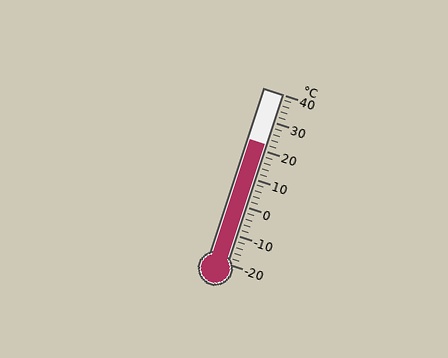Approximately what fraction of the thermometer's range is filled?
The thermometer is filled to approximately 70% of its range.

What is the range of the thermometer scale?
The thermometer scale ranges from -20°C to 40°C.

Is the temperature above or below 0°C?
The temperature is above 0°C.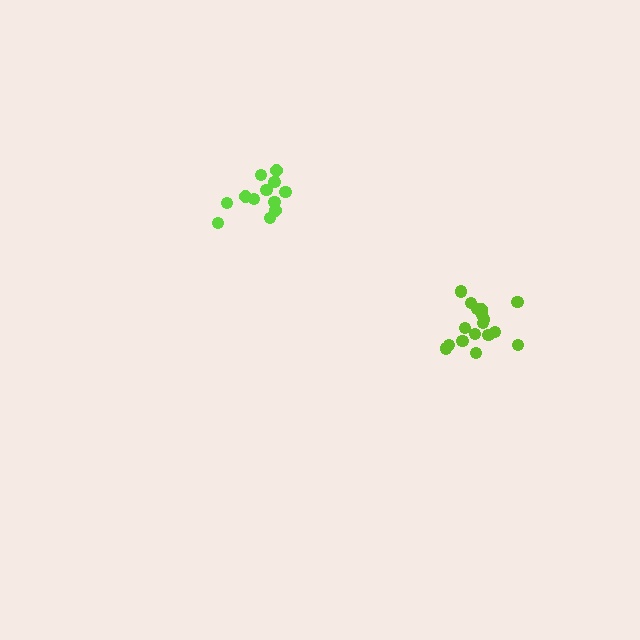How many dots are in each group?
Group 1: 17 dots, Group 2: 12 dots (29 total).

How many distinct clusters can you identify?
There are 2 distinct clusters.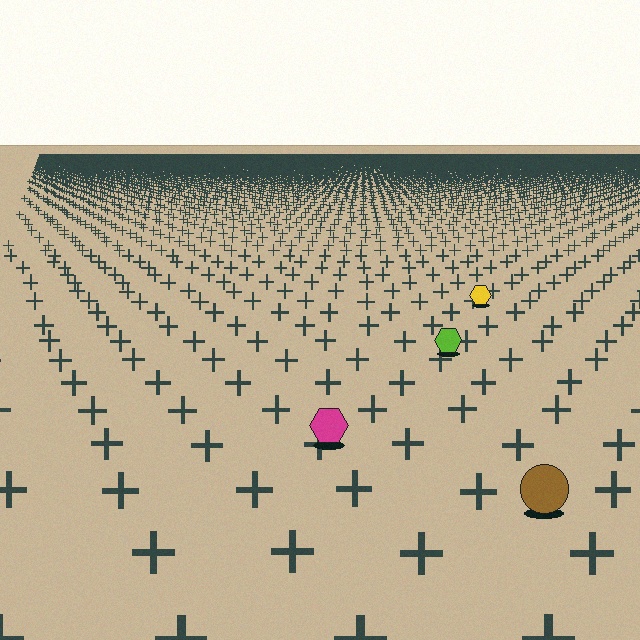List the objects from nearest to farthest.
From nearest to farthest: the brown circle, the magenta hexagon, the lime hexagon, the yellow hexagon.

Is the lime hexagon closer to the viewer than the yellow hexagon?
Yes. The lime hexagon is closer — you can tell from the texture gradient: the ground texture is coarser near it.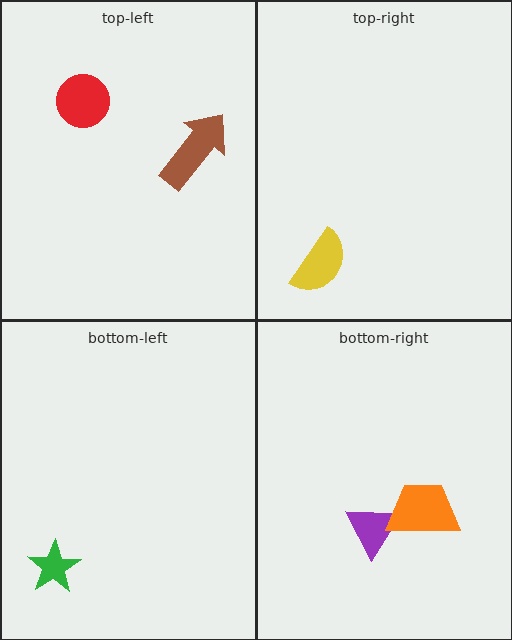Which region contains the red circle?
The top-left region.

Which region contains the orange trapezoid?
The bottom-right region.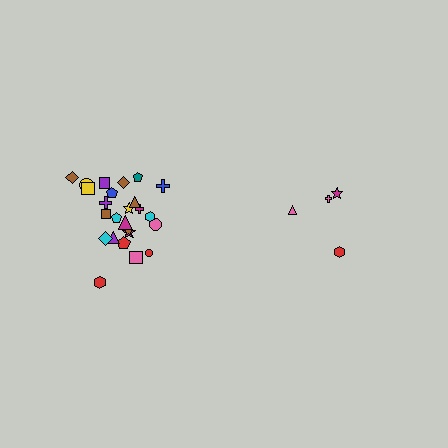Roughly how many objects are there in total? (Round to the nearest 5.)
Roughly 30 objects in total.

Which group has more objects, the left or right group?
The left group.